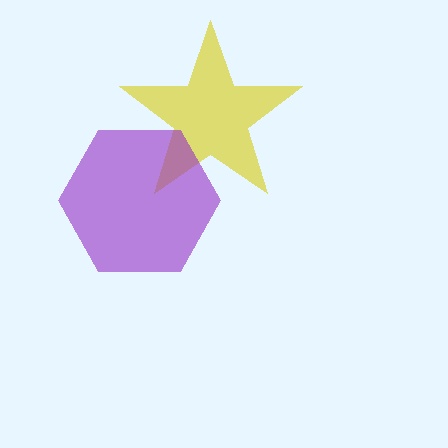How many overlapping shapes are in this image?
There are 2 overlapping shapes in the image.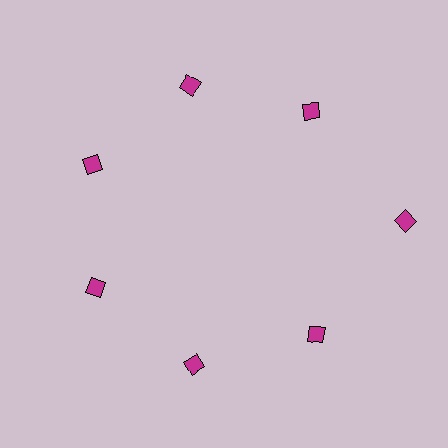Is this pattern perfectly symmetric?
No. The 7 magenta diamonds are arranged in a ring, but one element near the 3 o'clock position is pushed outward from the center, breaking the 7-fold rotational symmetry.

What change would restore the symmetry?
The symmetry would be restored by moving it inward, back onto the ring so that all 7 diamonds sit at equal angles and equal distance from the center.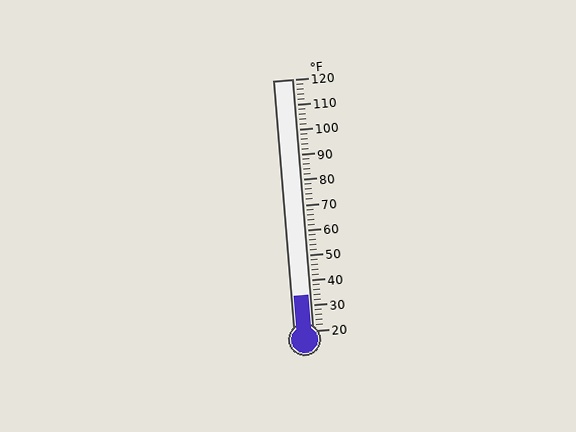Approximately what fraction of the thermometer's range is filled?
The thermometer is filled to approximately 15% of its range.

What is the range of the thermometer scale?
The thermometer scale ranges from 20°F to 120°F.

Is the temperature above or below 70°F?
The temperature is below 70°F.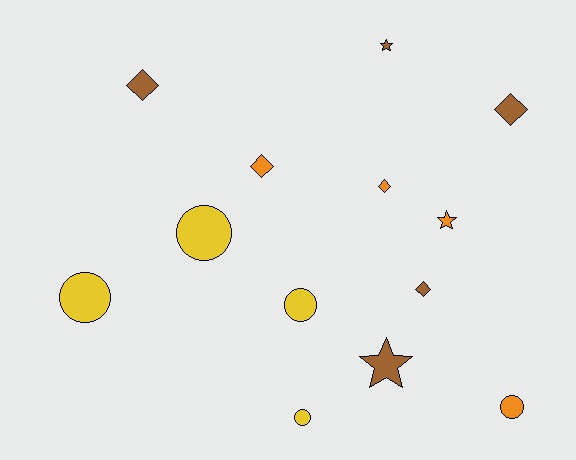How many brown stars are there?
There are 2 brown stars.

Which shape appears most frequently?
Diamond, with 5 objects.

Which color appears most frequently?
Brown, with 5 objects.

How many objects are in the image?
There are 13 objects.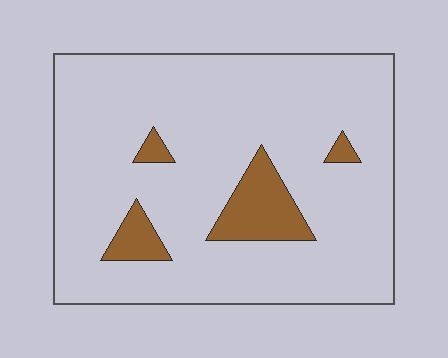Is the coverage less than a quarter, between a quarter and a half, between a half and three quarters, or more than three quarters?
Less than a quarter.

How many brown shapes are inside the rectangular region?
4.